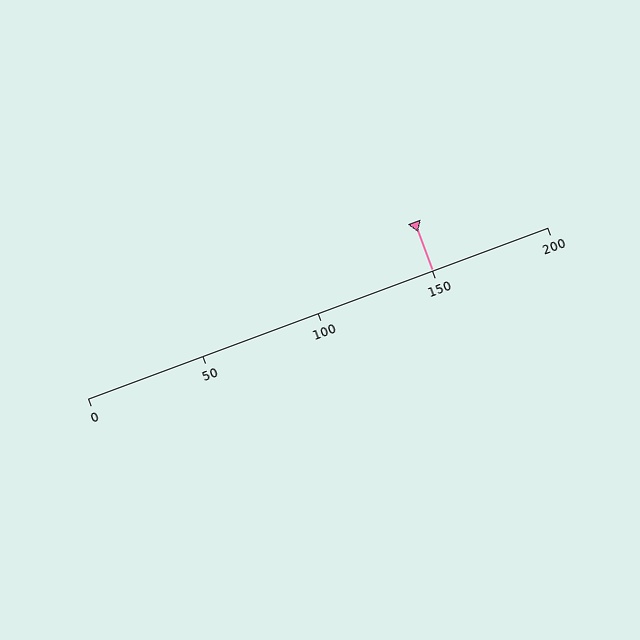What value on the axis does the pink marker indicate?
The marker indicates approximately 150.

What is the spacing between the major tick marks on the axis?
The major ticks are spaced 50 apart.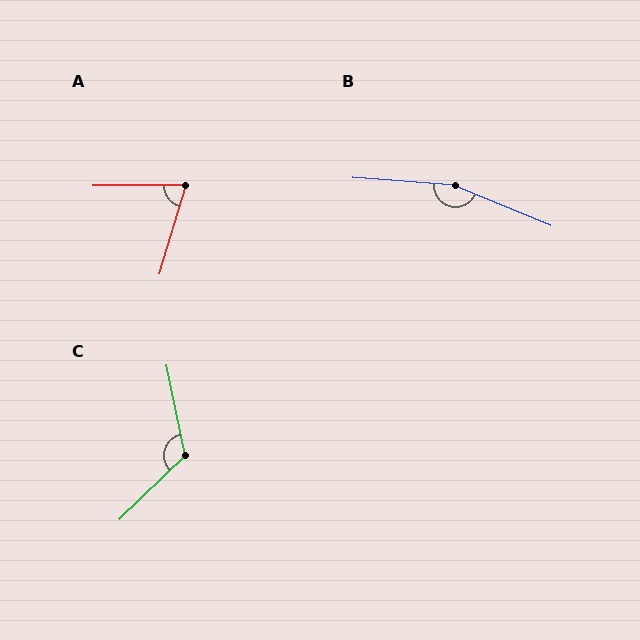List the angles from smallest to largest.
A (73°), C (123°), B (162°).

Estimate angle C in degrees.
Approximately 123 degrees.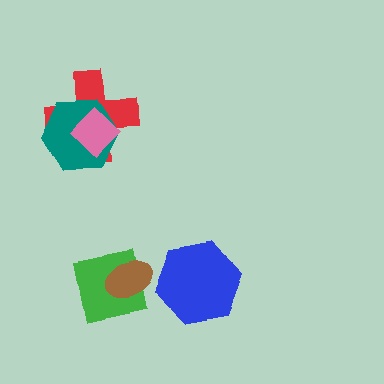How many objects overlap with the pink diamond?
2 objects overlap with the pink diamond.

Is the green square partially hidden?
Yes, it is partially covered by another shape.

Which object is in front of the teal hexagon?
The pink diamond is in front of the teal hexagon.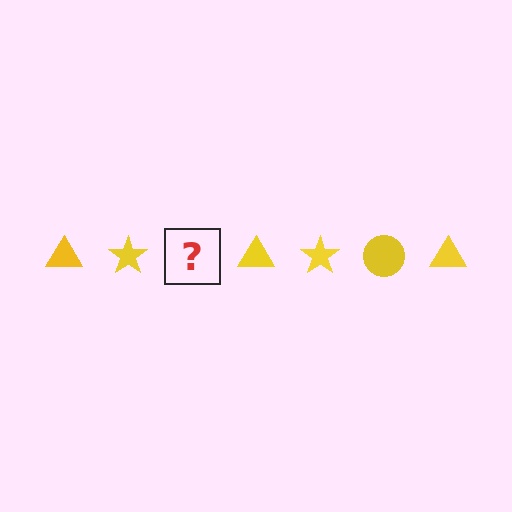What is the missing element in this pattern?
The missing element is a yellow circle.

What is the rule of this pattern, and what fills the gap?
The rule is that the pattern cycles through triangle, star, circle shapes in yellow. The gap should be filled with a yellow circle.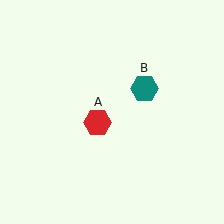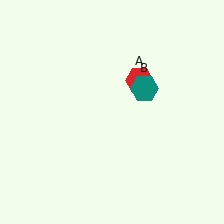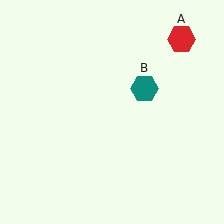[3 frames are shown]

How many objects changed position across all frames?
1 object changed position: red hexagon (object A).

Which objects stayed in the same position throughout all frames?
Teal hexagon (object B) remained stationary.